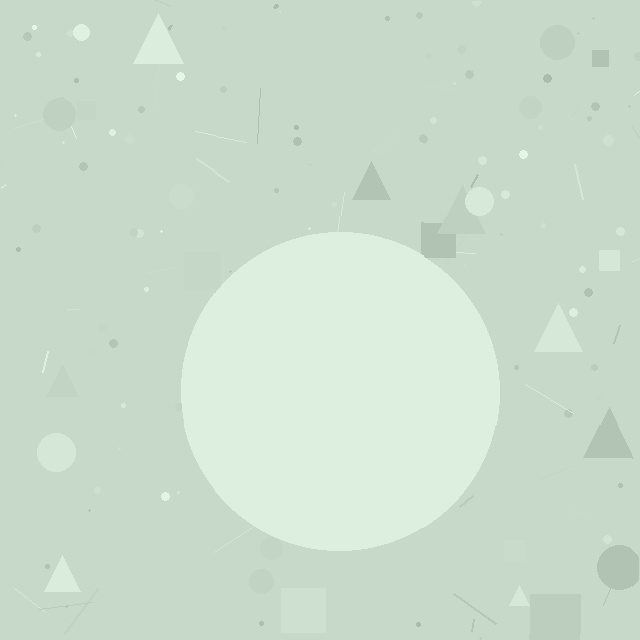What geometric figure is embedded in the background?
A circle is embedded in the background.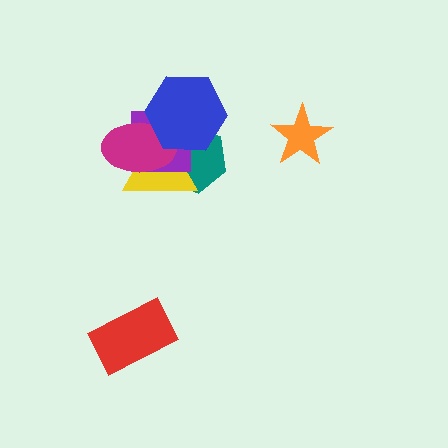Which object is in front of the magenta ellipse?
The blue hexagon is in front of the magenta ellipse.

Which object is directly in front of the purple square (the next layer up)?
The magenta ellipse is directly in front of the purple square.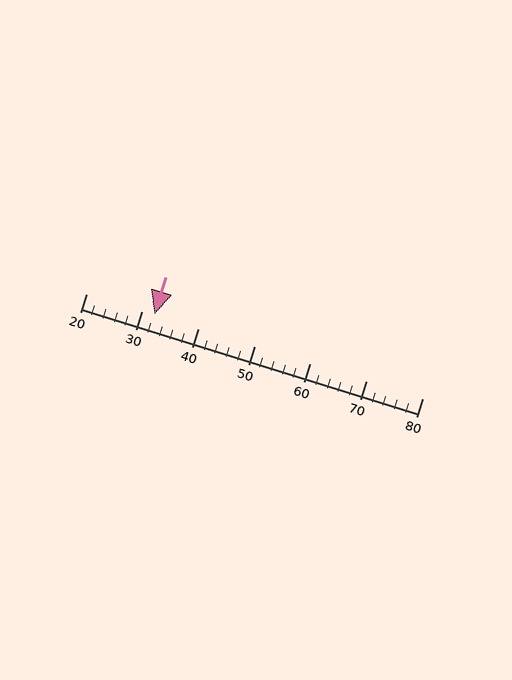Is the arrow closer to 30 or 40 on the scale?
The arrow is closer to 30.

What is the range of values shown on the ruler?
The ruler shows values from 20 to 80.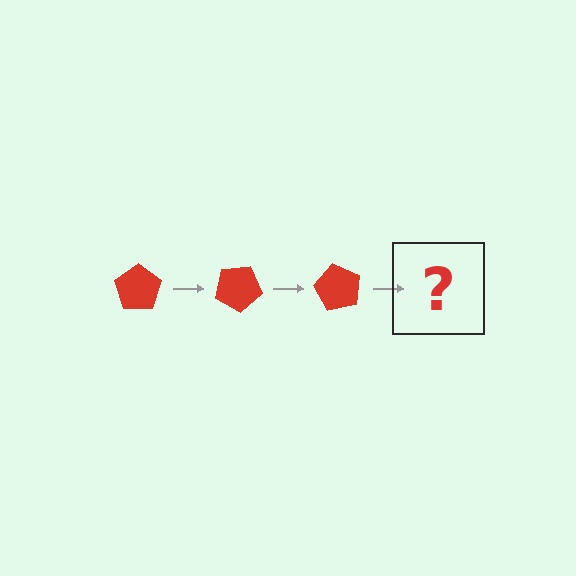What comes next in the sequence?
The next element should be a red pentagon rotated 90 degrees.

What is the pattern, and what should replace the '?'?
The pattern is that the pentagon rotates 30 degrees each step. The '?' should be a red pentagon rotated 90 degrees.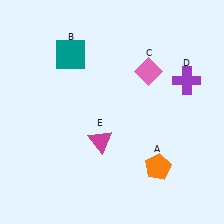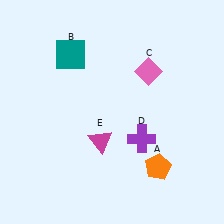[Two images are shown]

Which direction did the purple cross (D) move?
The purple cross (D) moved down.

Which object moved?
The purple cross (D) moved down.